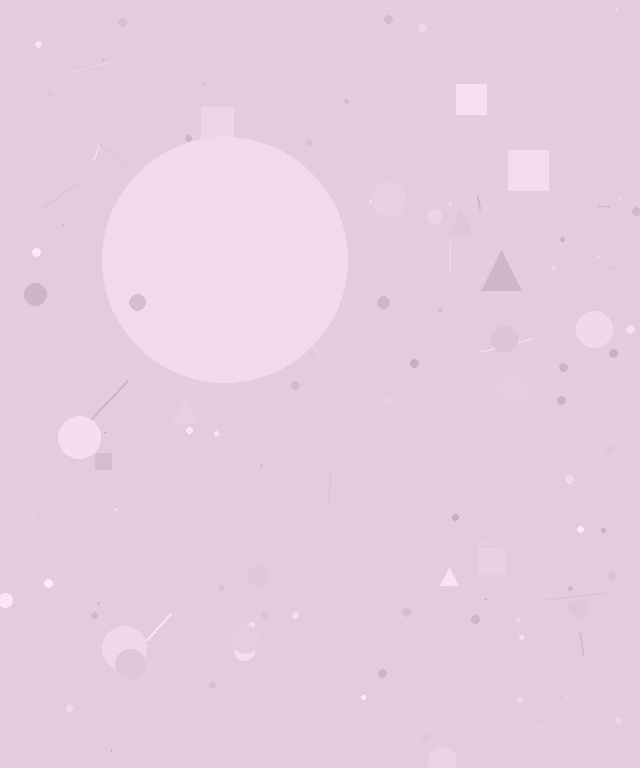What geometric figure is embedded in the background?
A circle is embedded in the background.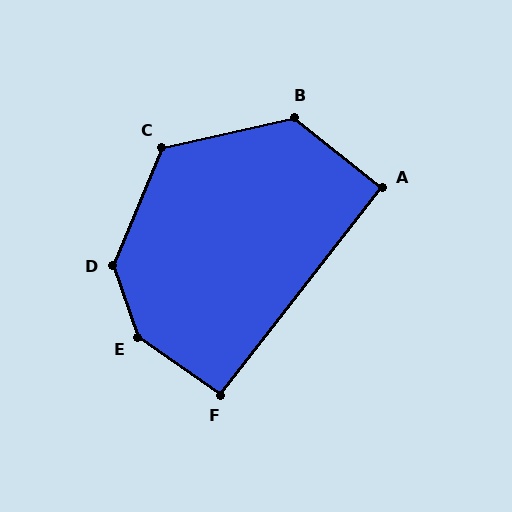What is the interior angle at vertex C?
Approximately 125 degrees (obtuse).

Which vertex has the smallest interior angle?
A, at approximately 91 degrees.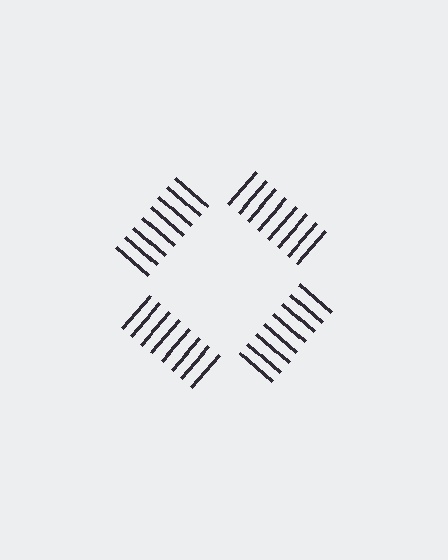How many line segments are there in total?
32 — 8 along each of the 4 edges.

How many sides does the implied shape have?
4 sides — the line-ends trace a square.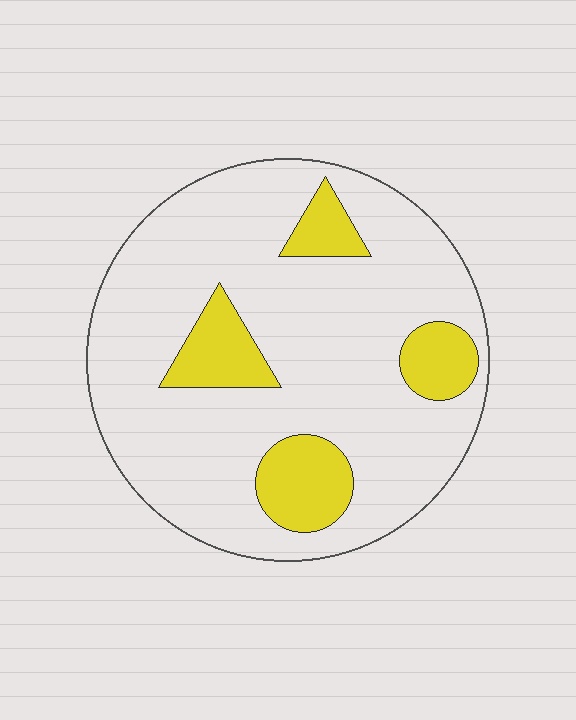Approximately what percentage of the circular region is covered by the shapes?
Approximately 20%.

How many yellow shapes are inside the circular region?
4.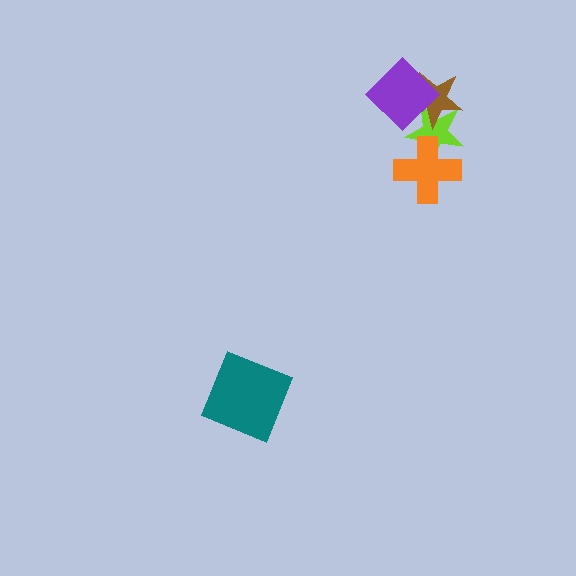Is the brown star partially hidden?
Yes, it is partially covered by another shape.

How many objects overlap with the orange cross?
1 object overlaps with the orange cross.